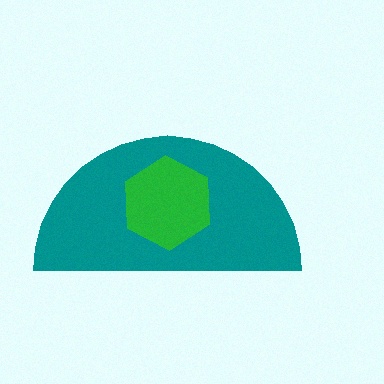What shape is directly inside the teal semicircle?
The green hexagon.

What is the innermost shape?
The green hexagon.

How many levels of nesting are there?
2.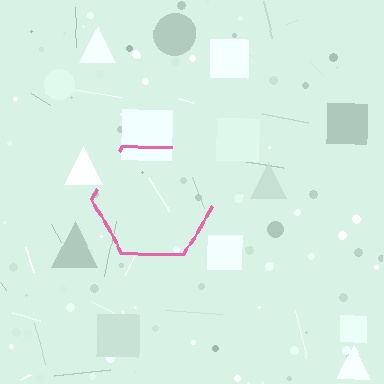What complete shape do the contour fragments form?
The contour fragments form a hexagon.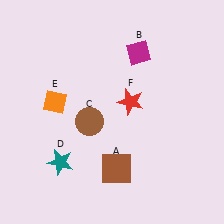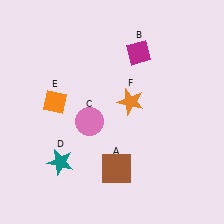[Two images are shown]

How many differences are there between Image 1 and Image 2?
There are 2 differences between the two images.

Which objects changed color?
C changed from brown to pink. F changed from red to orange.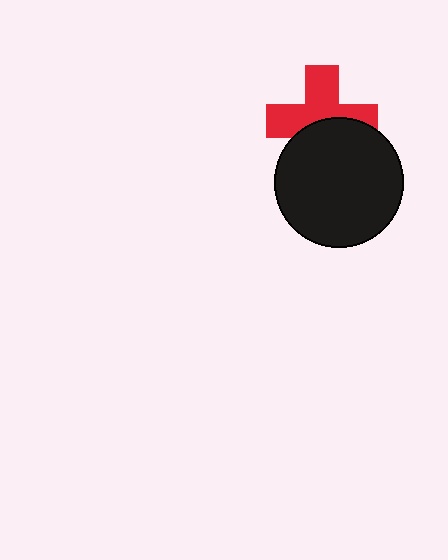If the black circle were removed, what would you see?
You would see the complete red cross.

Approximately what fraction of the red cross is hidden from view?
Roughly 41% of the red cross is hidden behind the black circle.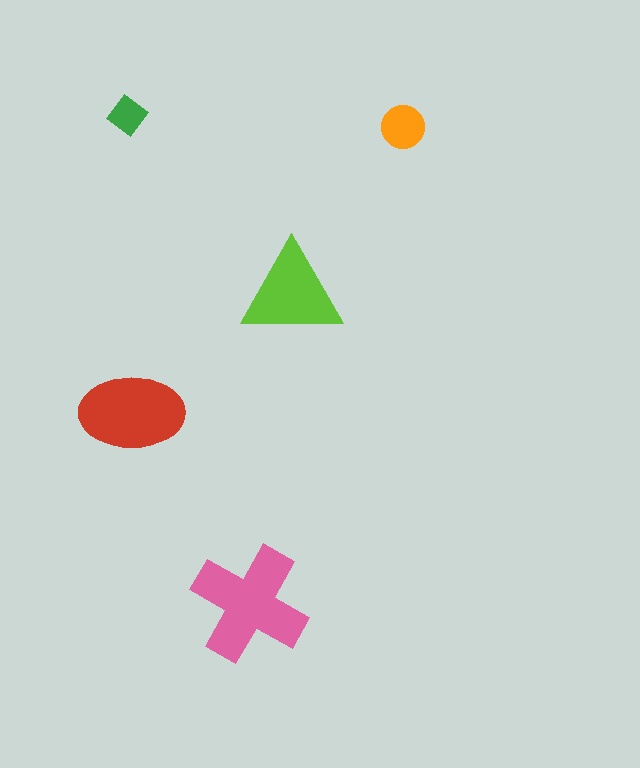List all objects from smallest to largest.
The green diamond, the orange circle, the lime triangle, the red ellipse, the pink cross.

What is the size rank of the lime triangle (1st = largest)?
3rd.